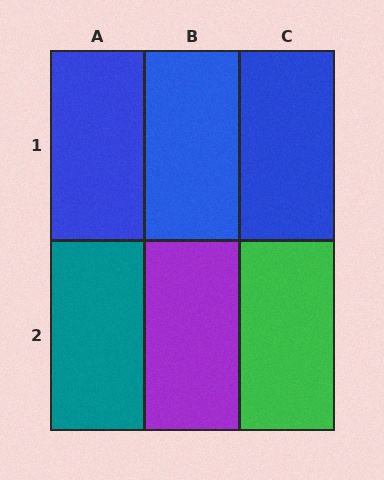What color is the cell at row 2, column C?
Green.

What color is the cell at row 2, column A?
Teal.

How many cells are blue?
3 cells are blue.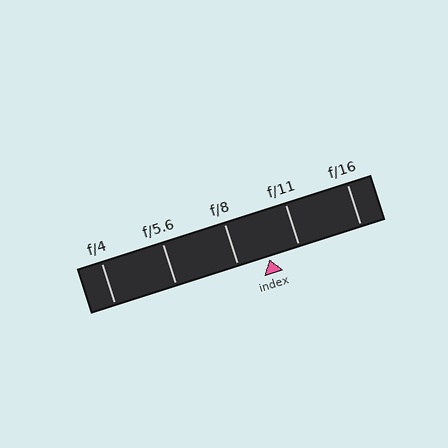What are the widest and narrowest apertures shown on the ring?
The widest aperture shown is f/4 and the narrowest is f/16.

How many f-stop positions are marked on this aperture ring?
There are 5 f-stop positions marked.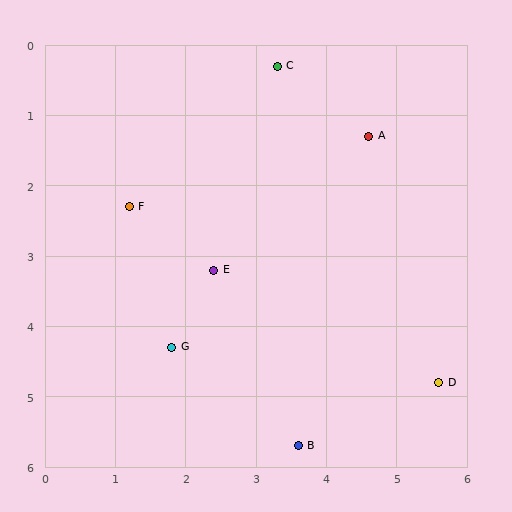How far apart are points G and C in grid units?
Points G and C are about 4.3 grid units apart.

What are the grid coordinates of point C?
Point C is at approximately (3.3, 0.3).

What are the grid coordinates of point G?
Point G is at approximately (1.8, 4.3).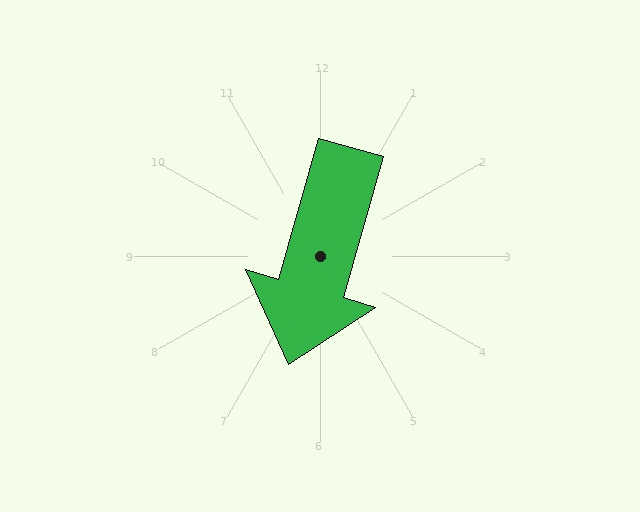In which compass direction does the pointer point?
South.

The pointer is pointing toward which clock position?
Roughly 7 o'clock.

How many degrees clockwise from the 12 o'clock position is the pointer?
Approximately 196 degrees.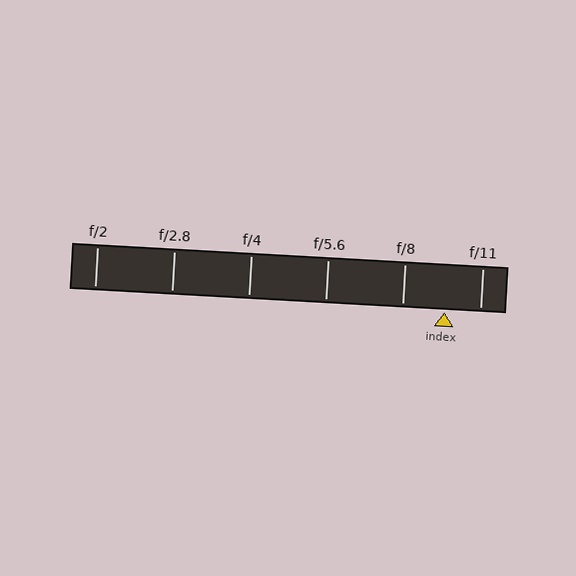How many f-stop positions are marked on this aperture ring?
There are 6 f-stop positions marked.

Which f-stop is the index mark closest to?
The index mark is closest to f/11.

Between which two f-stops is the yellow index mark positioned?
The index mark is between f/8 and f/11.